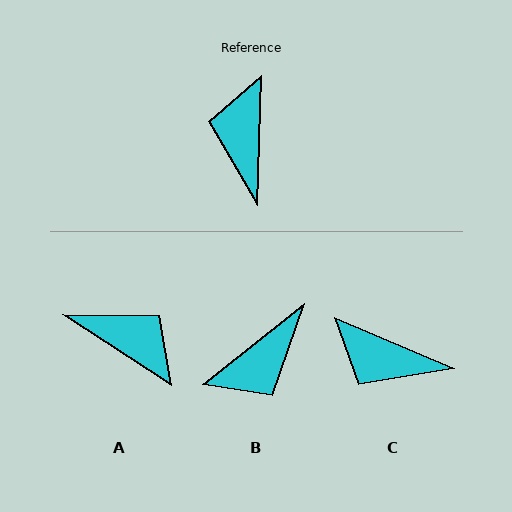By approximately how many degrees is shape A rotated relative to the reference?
Approximately 121 degrees clockwise.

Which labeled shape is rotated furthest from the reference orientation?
B, about 130 degrees away.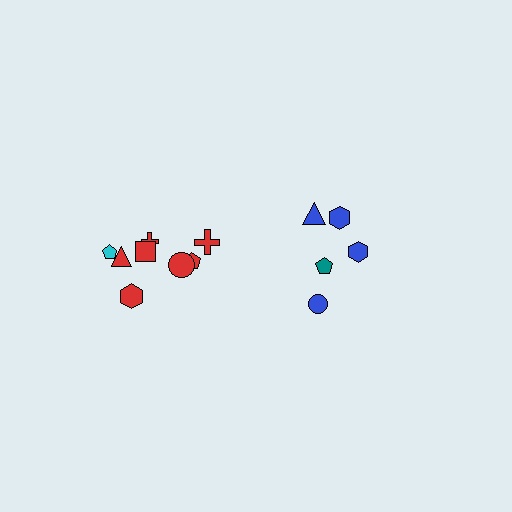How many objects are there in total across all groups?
There are 13 objects.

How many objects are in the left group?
There are 8 objects.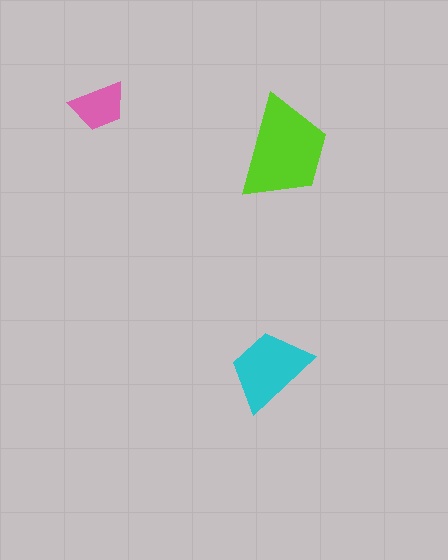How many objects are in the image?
There are 3 objects in the image.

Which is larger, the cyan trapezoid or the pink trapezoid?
The cyan one.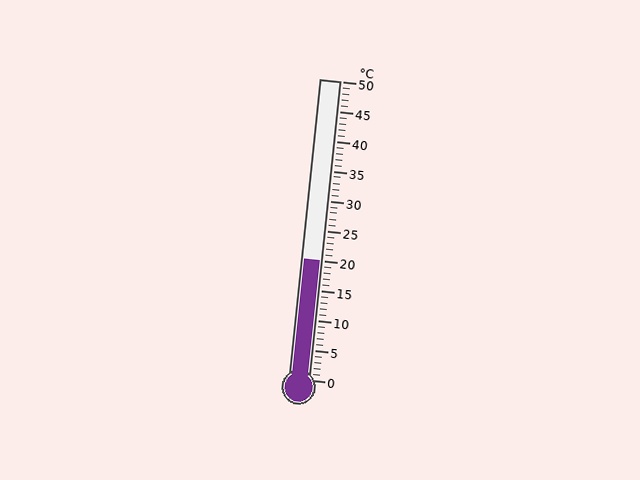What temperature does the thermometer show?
The thermometer shows approximately 20°C.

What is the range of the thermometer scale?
The thermometer scale ranges from 0°C to 50°C.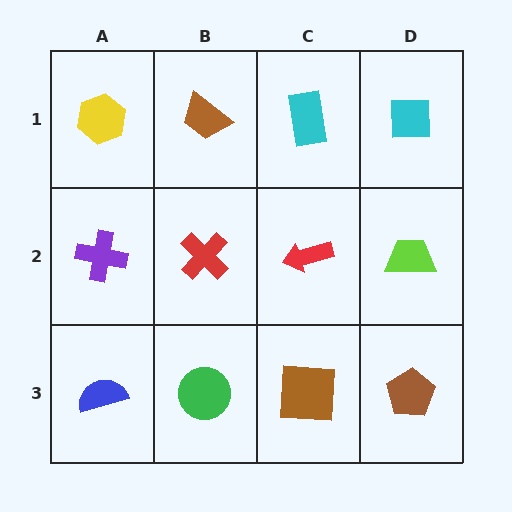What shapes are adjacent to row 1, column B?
A red cross (row 2, column B), a yellow hexagon (row 1, column A), a cyan rectangle (row 1, column C).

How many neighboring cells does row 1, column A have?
2.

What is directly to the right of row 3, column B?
A brown square.